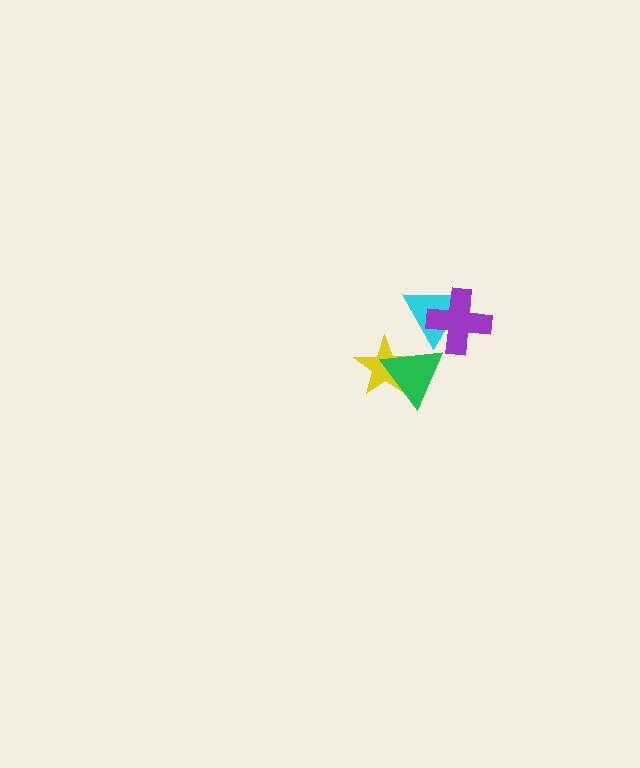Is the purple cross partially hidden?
No, no other shape covers it.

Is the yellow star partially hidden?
Yes, it is partially covered by another shape.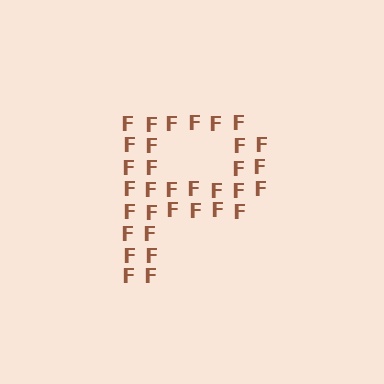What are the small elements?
The small elements are letter F's.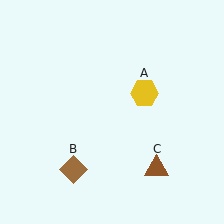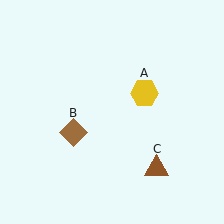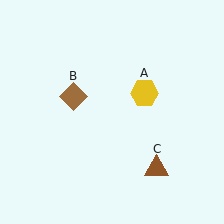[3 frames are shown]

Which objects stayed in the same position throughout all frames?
Yellow hexagon (object A) and brown triangle (object C) remained stationary.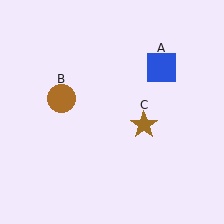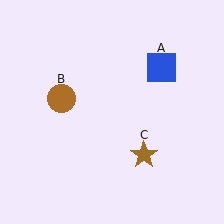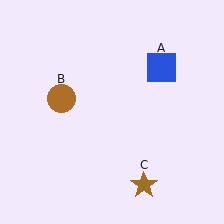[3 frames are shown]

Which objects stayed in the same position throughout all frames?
Blue square (object A) and brown circle (object B) remained stationary.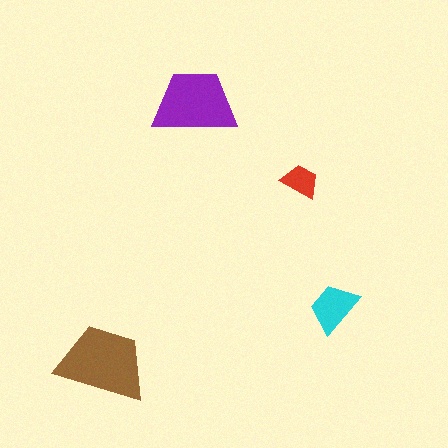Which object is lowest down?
The brown trapezoid is bottommost.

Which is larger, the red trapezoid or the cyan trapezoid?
The cyan one.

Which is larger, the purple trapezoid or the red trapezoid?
The purple one.